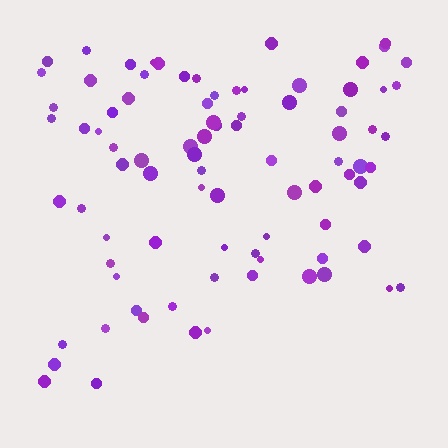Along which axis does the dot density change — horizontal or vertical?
Vertical.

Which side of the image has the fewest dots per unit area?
The bottom.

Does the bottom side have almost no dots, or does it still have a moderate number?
Still a moderate number, just noticeably fewer than the top.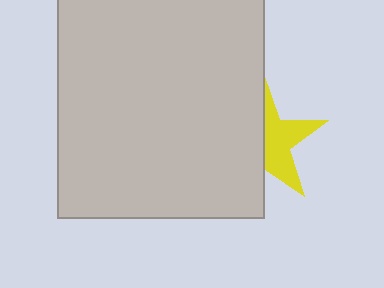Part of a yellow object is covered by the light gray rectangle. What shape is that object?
It is a star.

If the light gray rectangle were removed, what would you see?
You would see the complete yellow star.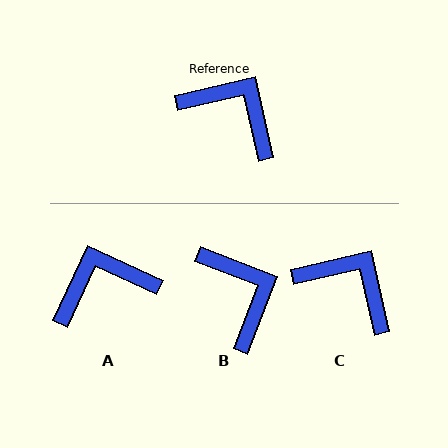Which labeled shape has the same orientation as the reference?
C.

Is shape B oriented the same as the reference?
No, it is off by about 34 degrees.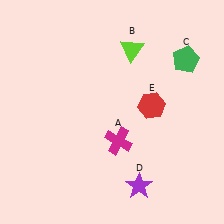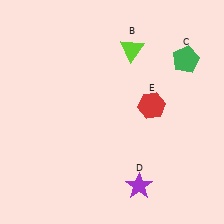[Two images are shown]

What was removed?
The magenta cross (A) was removed in Image 2.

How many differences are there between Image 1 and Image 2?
There is 1 difference between the two images.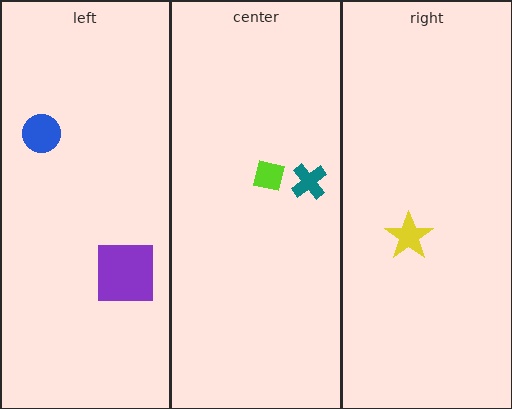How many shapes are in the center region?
2.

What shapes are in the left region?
The blue circle, the purple square.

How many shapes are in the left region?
2.